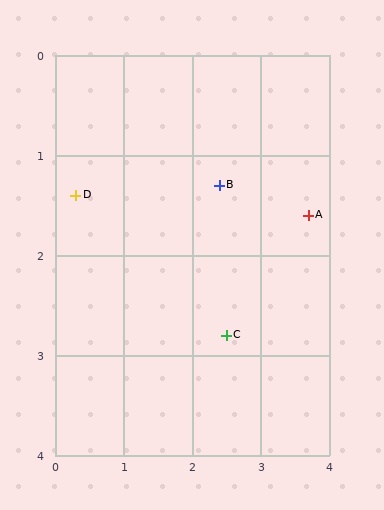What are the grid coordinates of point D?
Point D is at approximately (0.3, 1.4).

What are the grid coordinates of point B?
Point B is at approximately (2.4, 1.3).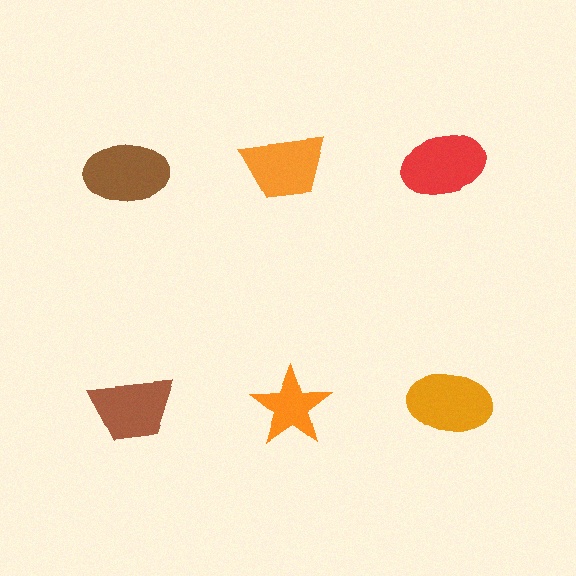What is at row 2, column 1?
A brown trapezoid.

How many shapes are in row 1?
3 shapes.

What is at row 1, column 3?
A red ellipse.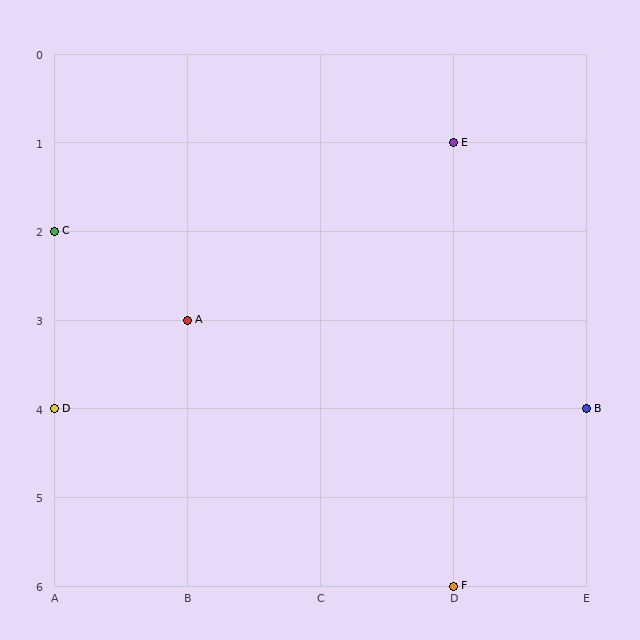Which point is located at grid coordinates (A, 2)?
Point C is at (A, 2).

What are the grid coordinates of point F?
Point F is at grid coordinates (D, 6).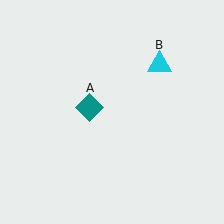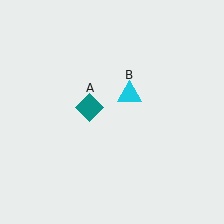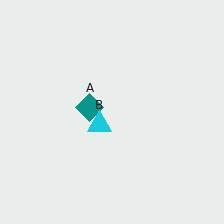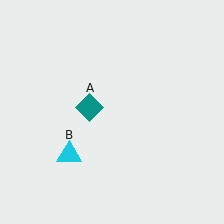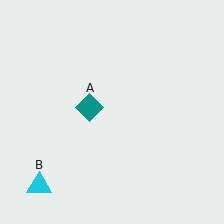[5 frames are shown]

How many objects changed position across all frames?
1 object changed position: cyan triangle (object B).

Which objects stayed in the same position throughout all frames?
Teal diamond (object A) remained stationary.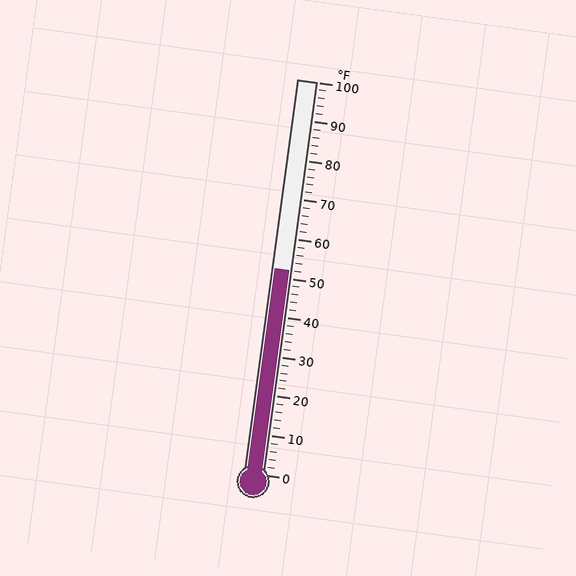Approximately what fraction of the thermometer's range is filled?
The thermometer is filled to approximately 50% of its range.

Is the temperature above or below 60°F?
The temperature is below 60°F.